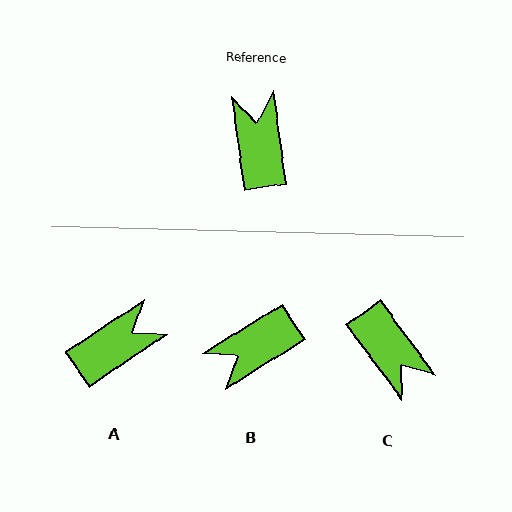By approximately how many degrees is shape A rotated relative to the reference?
Approximately 64 degrees clockwise.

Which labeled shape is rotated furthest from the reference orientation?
C, about 151 degrees away.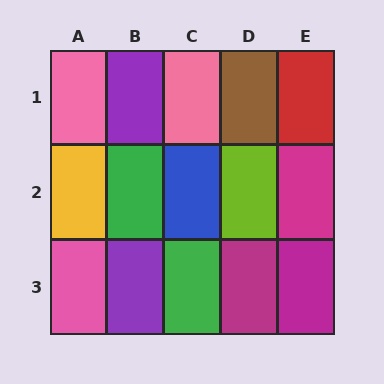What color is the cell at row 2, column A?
Yellow.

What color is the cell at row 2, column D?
Lime.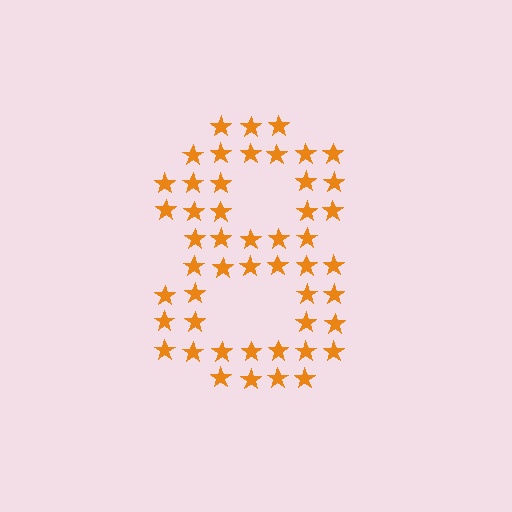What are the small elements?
The small elements are stars.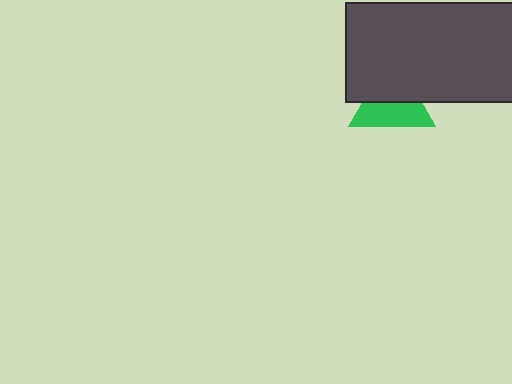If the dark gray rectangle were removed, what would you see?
You would see the complete green triangle.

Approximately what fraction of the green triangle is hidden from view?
Roughly 47% of the green triangle is hidden behind the dark gray rectangle.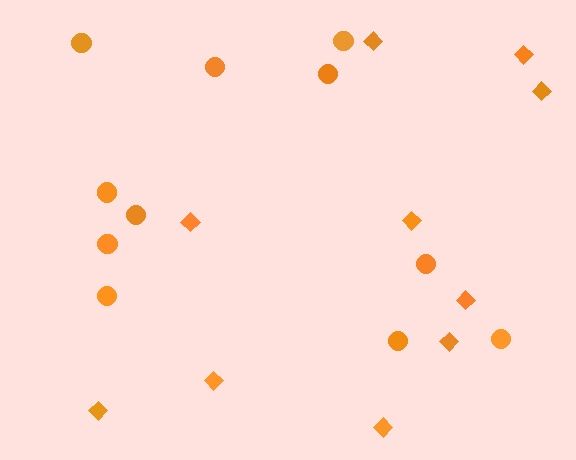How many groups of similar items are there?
There are 2 groups: one group of diamonds (10) and one group of circles (11).